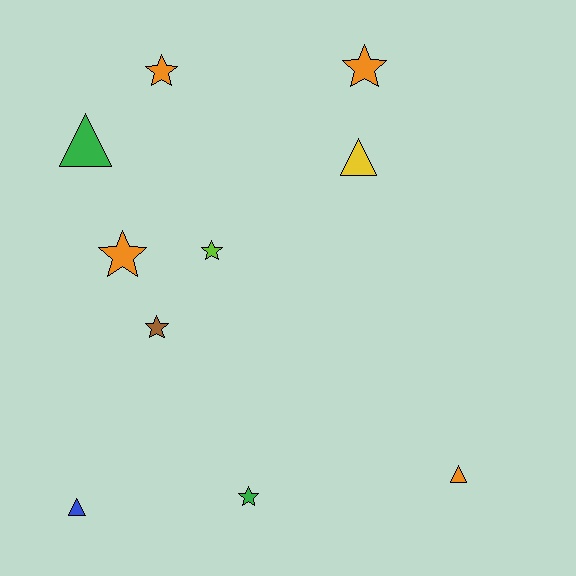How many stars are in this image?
There are 6 stars.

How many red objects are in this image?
There are no red objects.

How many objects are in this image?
There are 10 objects.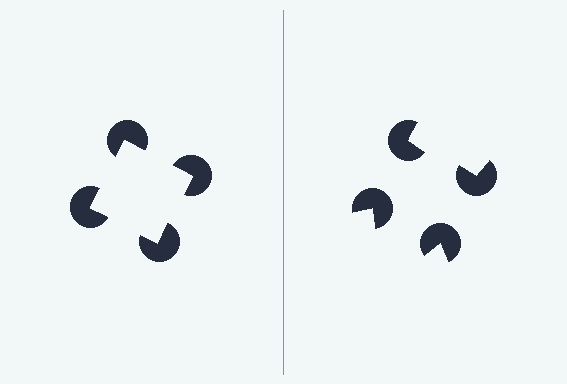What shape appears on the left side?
An illusory square.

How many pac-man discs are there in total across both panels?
8 — 4 on each side.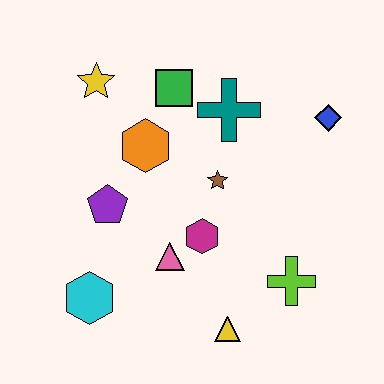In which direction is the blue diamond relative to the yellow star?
The blue diamond is to the right of the yellow star.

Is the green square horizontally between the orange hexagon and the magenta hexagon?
Yes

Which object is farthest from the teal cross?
The cyan hexagon is farthest from the teal cross.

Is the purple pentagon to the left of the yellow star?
No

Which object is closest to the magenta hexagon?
The pink triangle is closest to the magenta hexagon.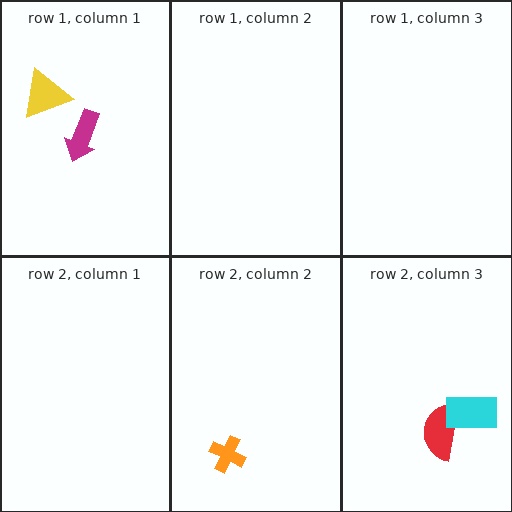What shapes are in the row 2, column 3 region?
The red semicircle, the cyan rectangle.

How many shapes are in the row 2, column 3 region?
2.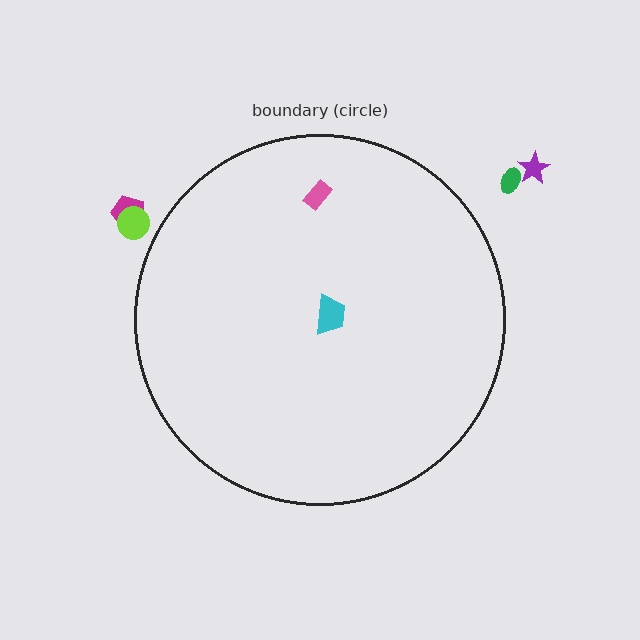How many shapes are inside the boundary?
2 inside, 4 outside.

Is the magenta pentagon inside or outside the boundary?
Outside.